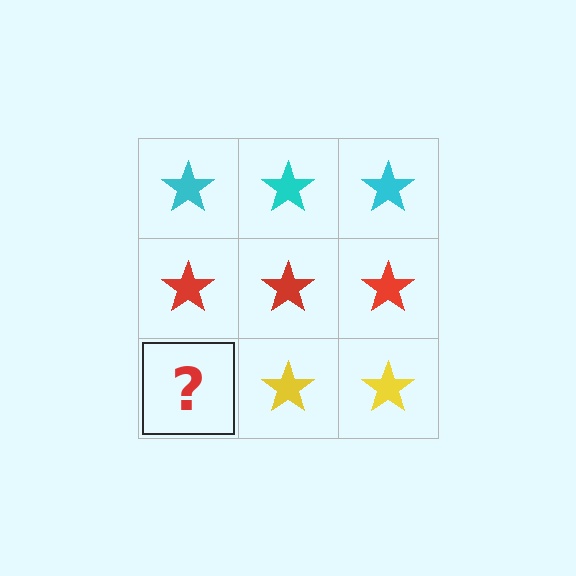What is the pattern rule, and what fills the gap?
The rule is that each row has a consistent color. The gap should be filled with a yellow star.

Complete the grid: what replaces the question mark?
The question mark should be replaced with a yellow star.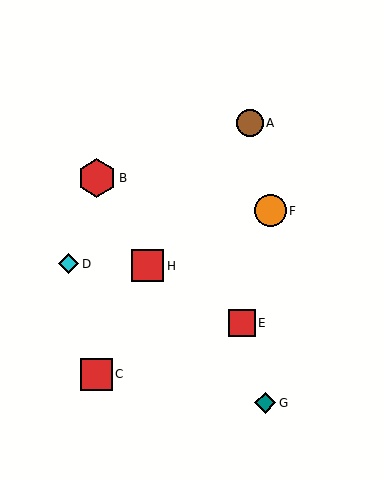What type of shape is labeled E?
Shape E is a red square.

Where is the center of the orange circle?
The center of the orange circle is at (270, 211).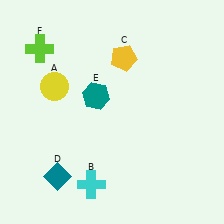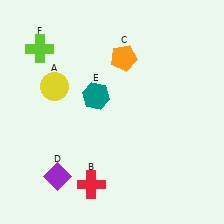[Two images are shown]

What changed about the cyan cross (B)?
In Image 1, B is cyan. In Image 2, it changed to red.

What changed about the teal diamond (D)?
In Image 1, D is teal. In Image 2, it changed to purple.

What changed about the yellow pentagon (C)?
In Image 1, C is yellow. In Image 2, it changed to orange.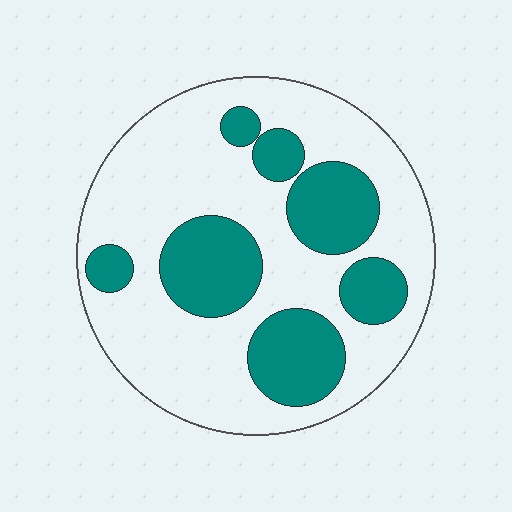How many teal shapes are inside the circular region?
7.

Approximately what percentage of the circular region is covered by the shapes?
Approximately 30%.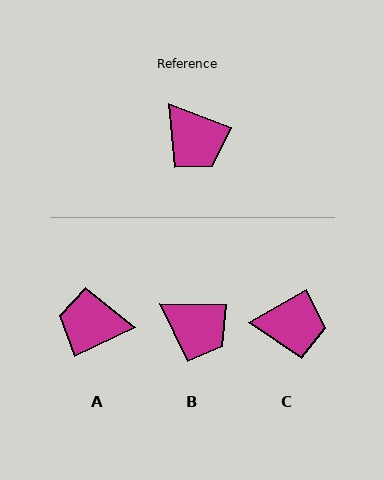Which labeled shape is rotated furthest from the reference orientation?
A, about 134 degrees away.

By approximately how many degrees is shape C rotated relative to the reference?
Approximately 50 degrees counter-clockwise.